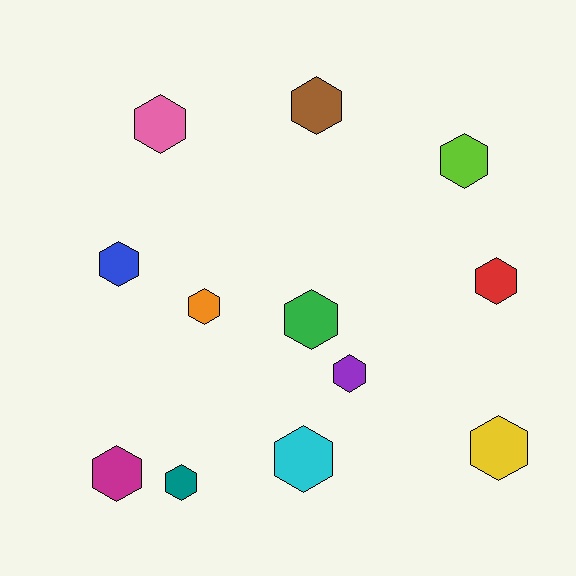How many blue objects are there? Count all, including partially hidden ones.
There is 1 blue object.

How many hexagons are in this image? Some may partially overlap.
There are 12 hexagons.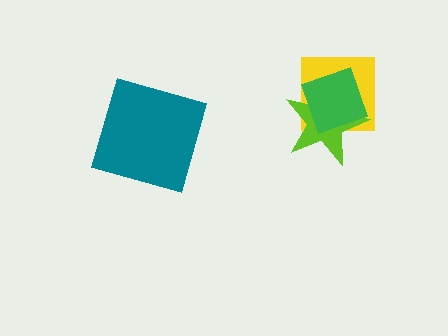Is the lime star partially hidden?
Yes, it is partially covered by another shape.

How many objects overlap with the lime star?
2 objects overlap with the lime star.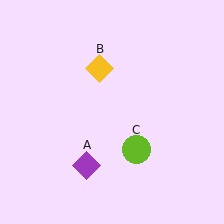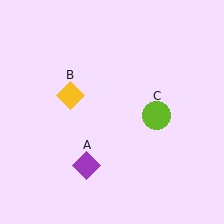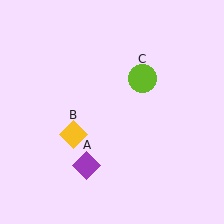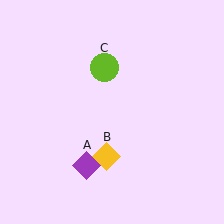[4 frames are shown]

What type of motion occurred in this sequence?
The yellow diamond (object B), lime circle (object C) rotated counterclockwise around the center of the scene.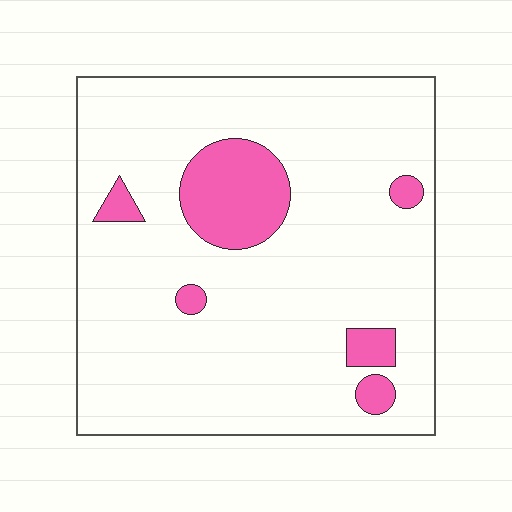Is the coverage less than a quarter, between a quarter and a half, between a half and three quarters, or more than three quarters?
Less than a quarter.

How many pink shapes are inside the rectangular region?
6.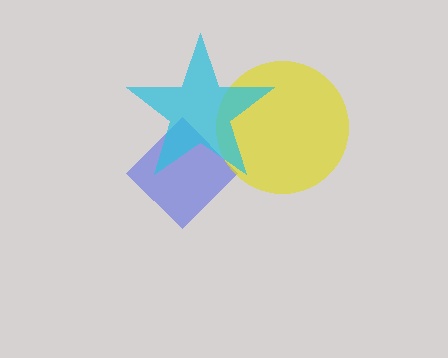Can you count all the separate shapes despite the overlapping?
Yes, there are 3 separate shapes.